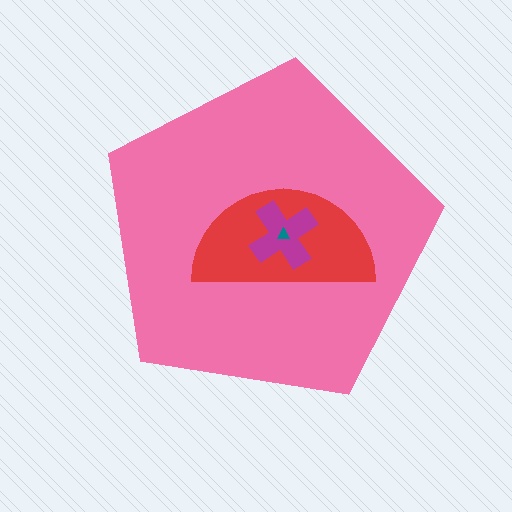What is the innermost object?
The teal triangle.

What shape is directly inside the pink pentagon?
The red semicircle.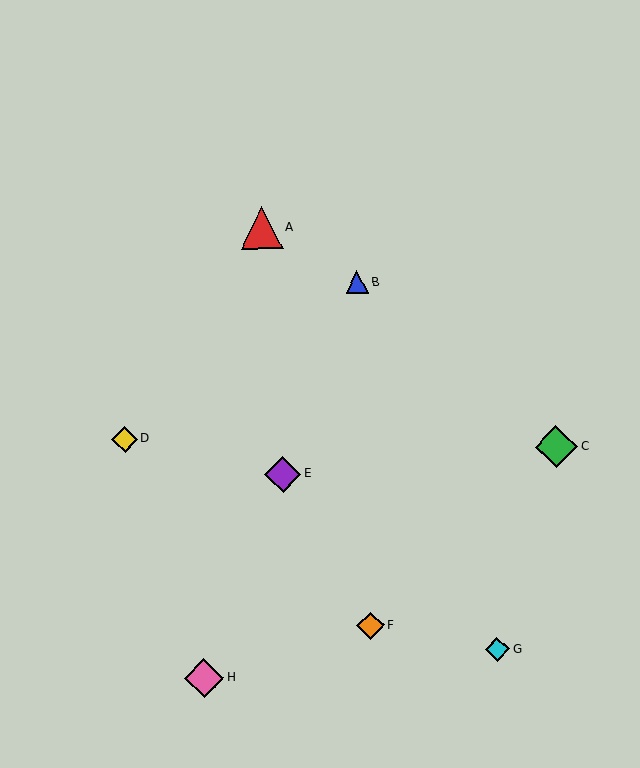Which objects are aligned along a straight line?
Objects B, E, H are aligned along a straight line.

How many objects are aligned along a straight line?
3 objects (B, E, H) are aligned along a straight line.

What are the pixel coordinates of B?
Object B is at (357, 282).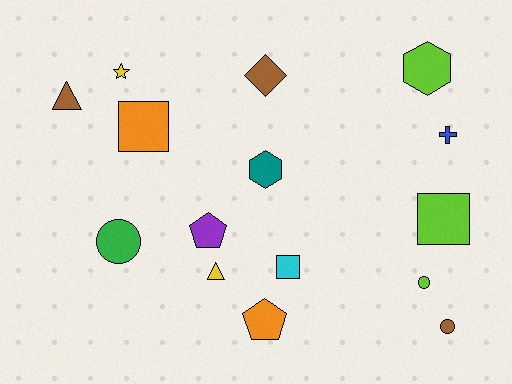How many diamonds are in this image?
There is 1 diamond.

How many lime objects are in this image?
There are 3 lime objects.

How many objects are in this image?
There are 15 objects.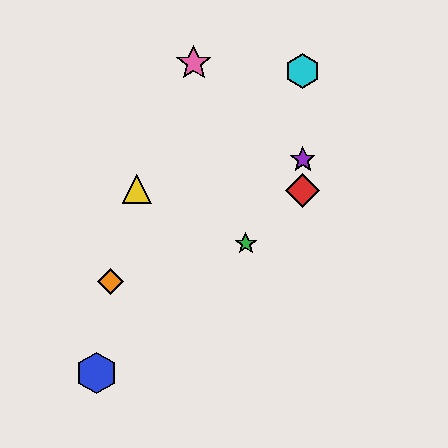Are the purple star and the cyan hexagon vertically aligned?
Yes, both are at x≈303.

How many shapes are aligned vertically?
3 shapes (the red diamond, the purple star, the cyan hexagon) are aligned vertically.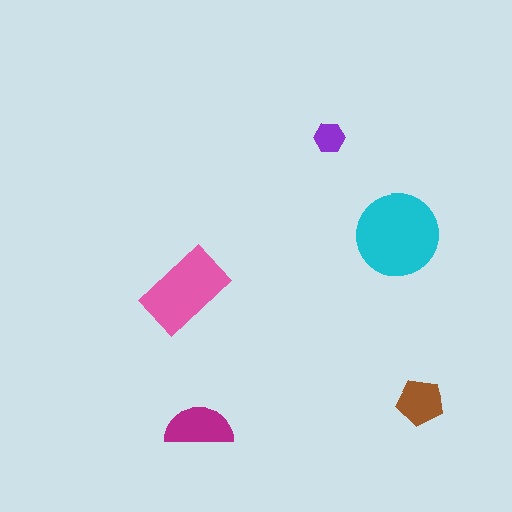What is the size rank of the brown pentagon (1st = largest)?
4th.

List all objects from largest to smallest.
The cyan circle, the pink rectangle, the magenta semicircle, the brown pentagon, the purple hexagon.